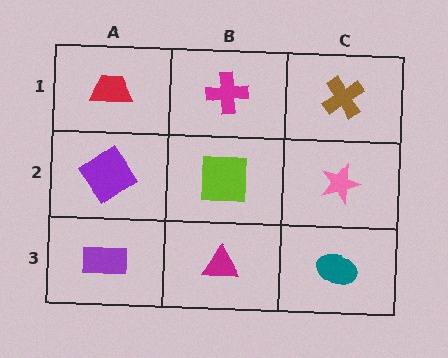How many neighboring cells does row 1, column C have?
2.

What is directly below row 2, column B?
A magenta triangle.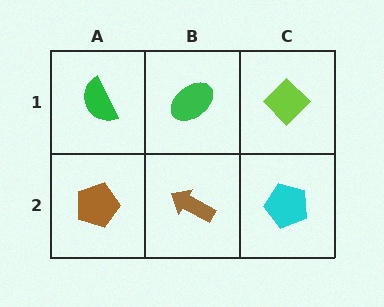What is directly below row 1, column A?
A brown pentagon.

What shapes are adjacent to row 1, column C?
A cyan pentagon (row 2, column C), a green ellipse (row 1, column B).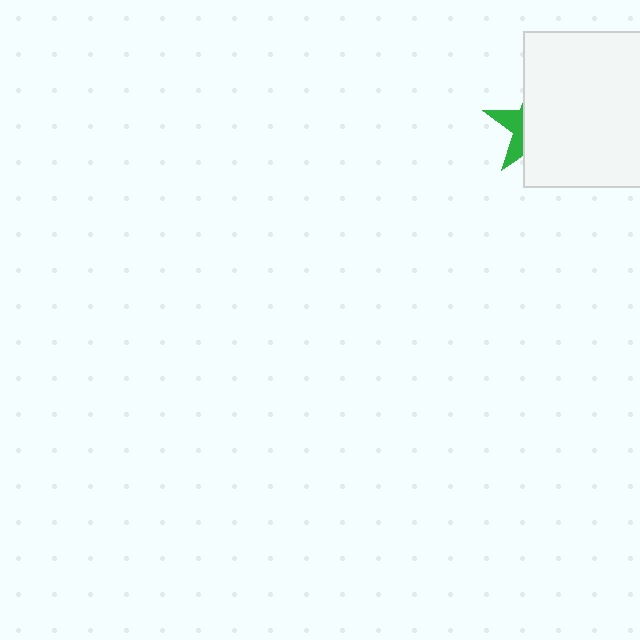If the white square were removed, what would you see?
You would see the complete green star.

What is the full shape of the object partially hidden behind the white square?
The partially hidden object is a green star.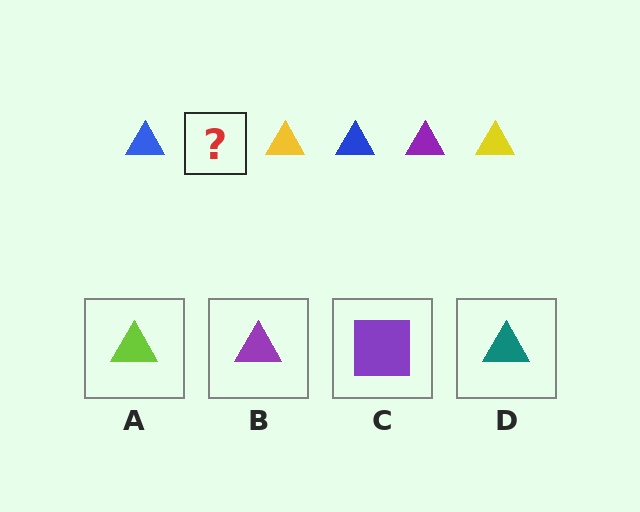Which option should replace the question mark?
Option B.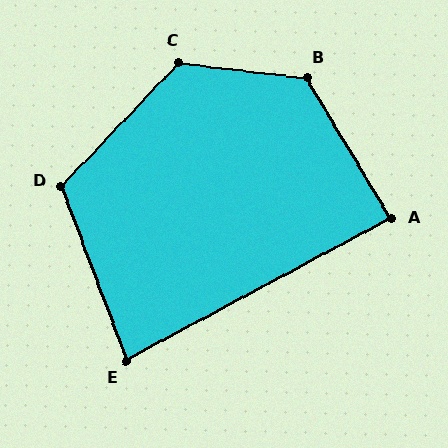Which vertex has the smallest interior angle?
E, at approximately 83 degrees.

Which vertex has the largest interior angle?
B, at approximately 128 degrees.